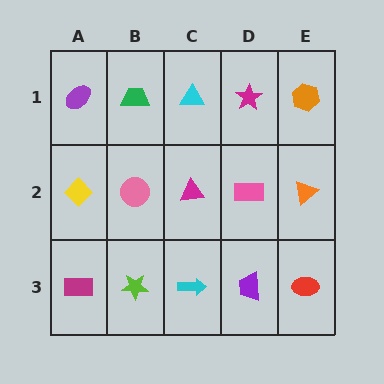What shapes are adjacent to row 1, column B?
A pink circle (row 2, column B), a purple ellipse (row 1, column A), a cyan triangle (row 1, column C).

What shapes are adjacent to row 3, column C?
A magenta triangle (row 2, column C), a lime star (row 3, column B), a purple trapezoid (row 3, column D).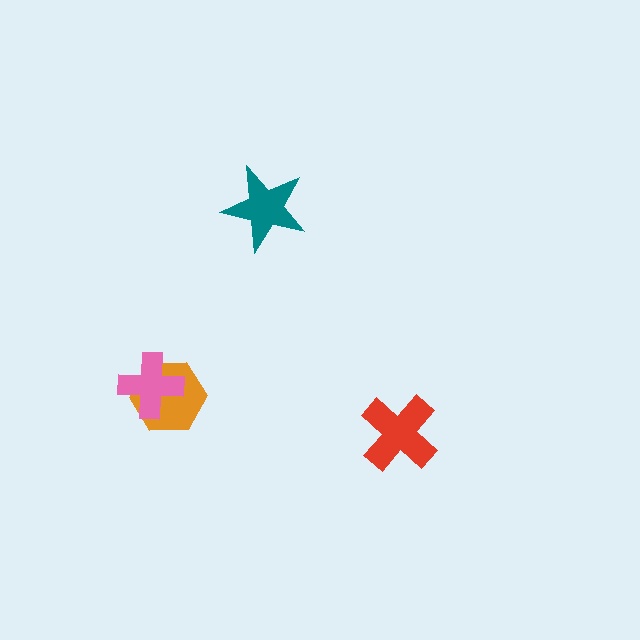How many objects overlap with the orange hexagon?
1 object overlaps with the orange hexagon.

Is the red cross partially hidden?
No, no other shape covers it.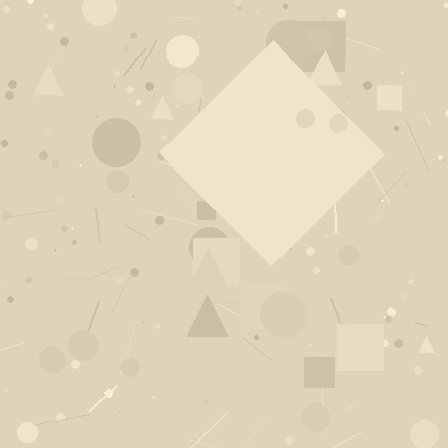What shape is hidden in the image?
A diamond is hidden in the image.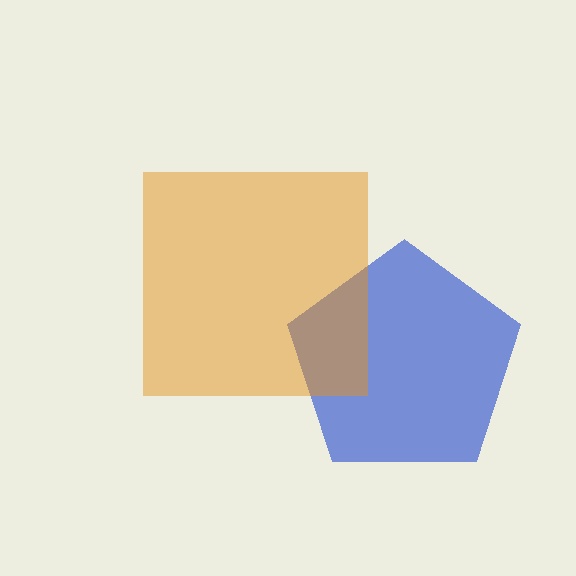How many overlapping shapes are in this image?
There are 2 overlapping shapes in the image.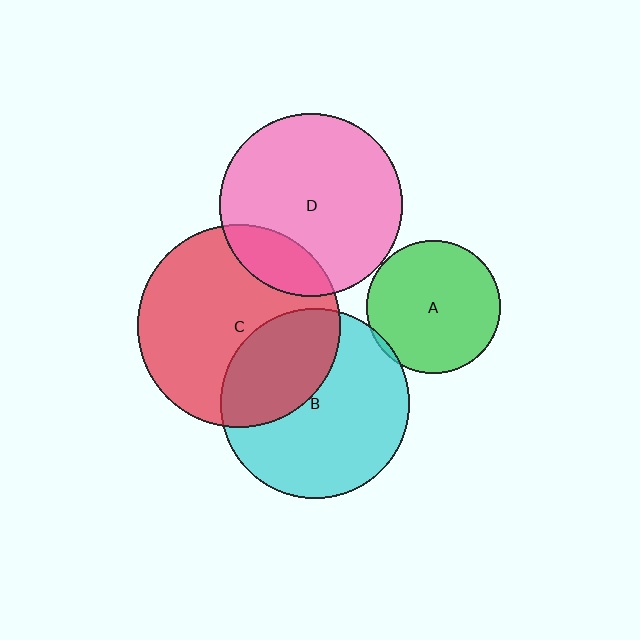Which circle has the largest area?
Circle C (red).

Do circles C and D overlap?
Yes.